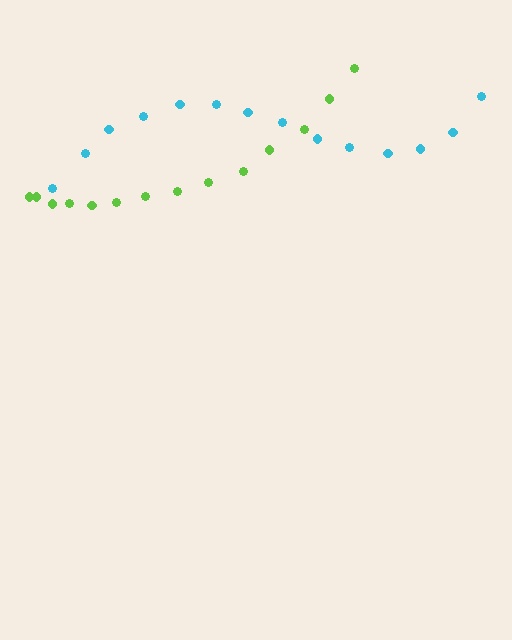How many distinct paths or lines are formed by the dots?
There are 2 distinct paths.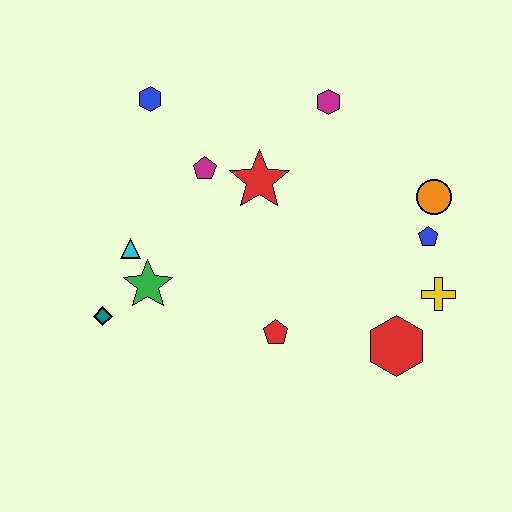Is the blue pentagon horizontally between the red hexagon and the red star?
No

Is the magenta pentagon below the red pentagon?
No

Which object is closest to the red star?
The magenta pentagon is closest to the red star.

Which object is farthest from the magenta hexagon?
The teal diamond is farthest from the magenta hexagon.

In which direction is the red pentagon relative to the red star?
The red pentagon is below the red star.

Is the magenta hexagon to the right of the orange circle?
No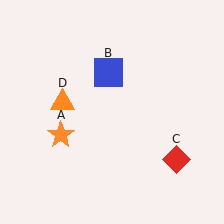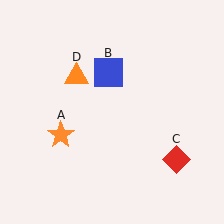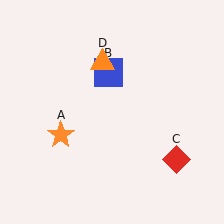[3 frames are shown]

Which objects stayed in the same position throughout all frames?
Orange star (object A) and blue square (object B) and red diamond (object C) remained stationary.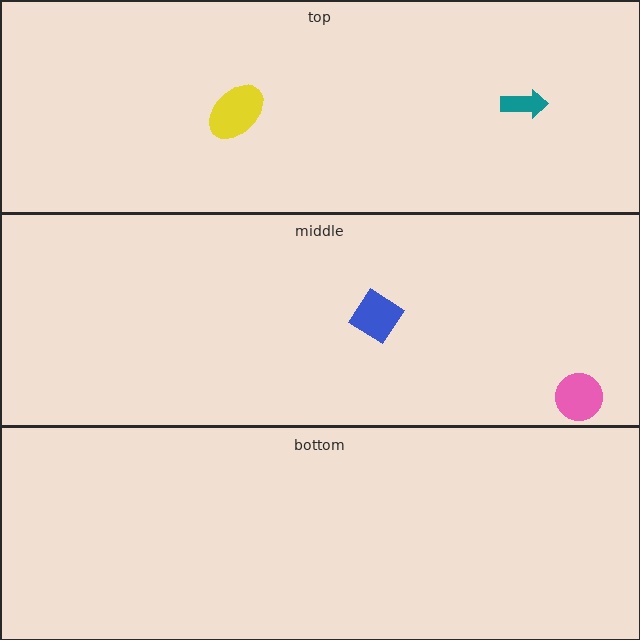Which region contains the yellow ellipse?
The top region.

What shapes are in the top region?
The teal arrow, the yellow ellipse.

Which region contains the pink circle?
The middle region.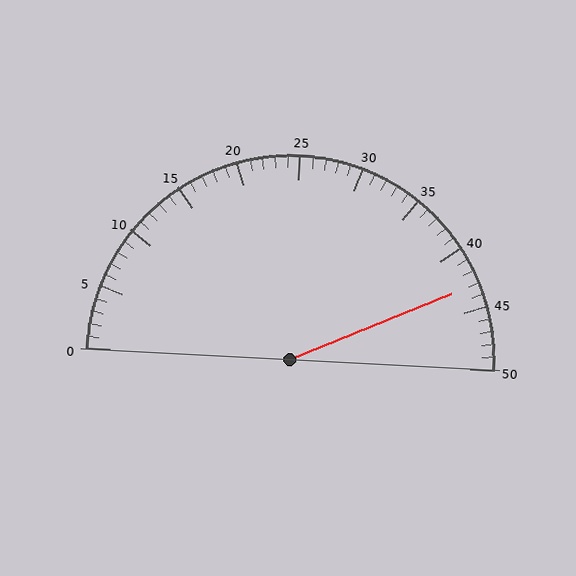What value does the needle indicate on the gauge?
The needle indicates approximately 43.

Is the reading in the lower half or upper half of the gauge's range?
The reading is in the upper half of the range (0 to 50).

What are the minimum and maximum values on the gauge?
The gauge ranges from 0 to 50.